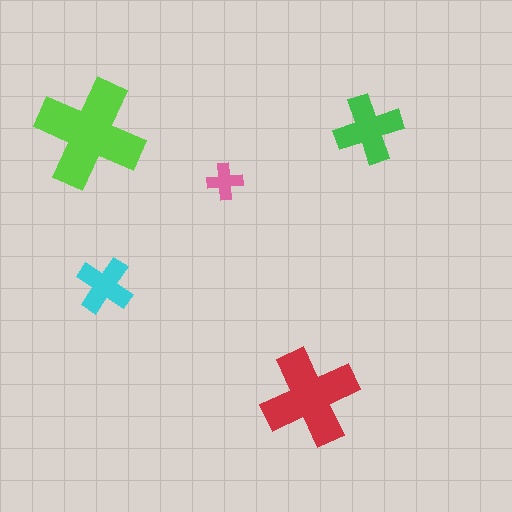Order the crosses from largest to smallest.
the lime one, the red one, the green one, the cyan one, the pink one.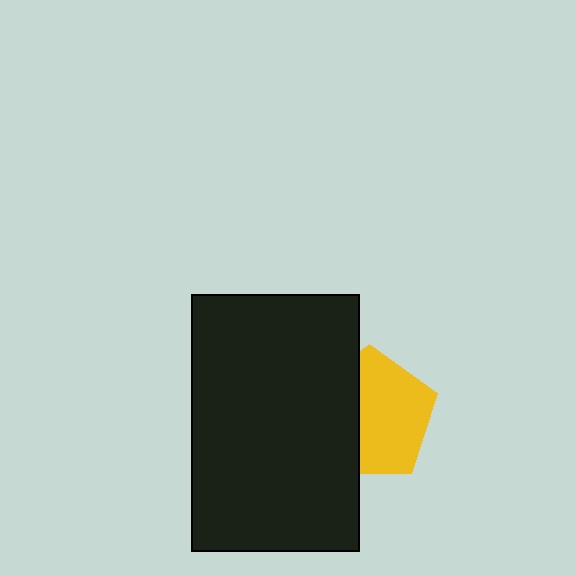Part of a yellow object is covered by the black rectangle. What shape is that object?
It is a pentagon.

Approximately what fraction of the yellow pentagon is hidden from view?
Roughly 40% of the yellow pentagon is hidden behind the black rectangle.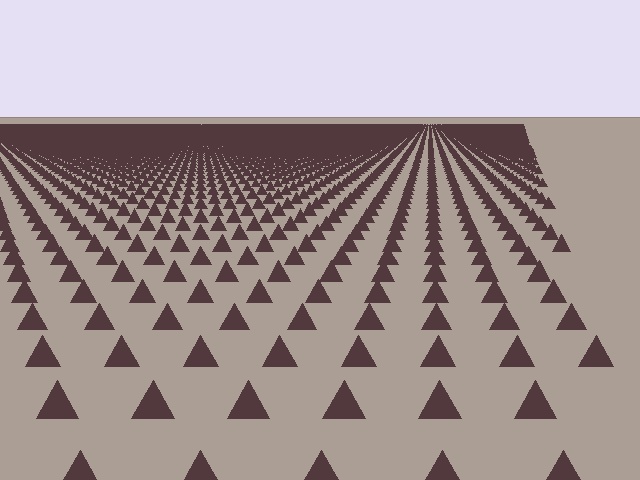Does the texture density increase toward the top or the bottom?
Density increases toward the top.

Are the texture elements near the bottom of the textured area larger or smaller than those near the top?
Larger. Near the bottom, elements are closer to the viewer and appear at a bigger on-screen size.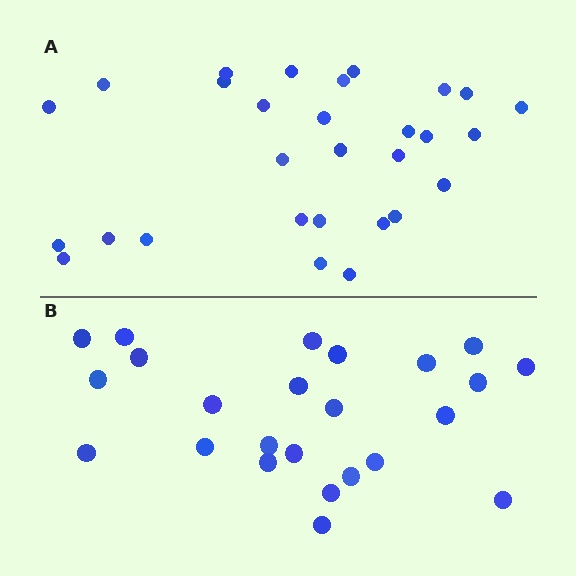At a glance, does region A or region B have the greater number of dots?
Region A (the top region) has more dots.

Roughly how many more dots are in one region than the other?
Region A has about 5 more dots than region B.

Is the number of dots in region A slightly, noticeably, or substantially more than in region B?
Region A has only slightly more — the two regions are fairly close. The ratio is roughly 1.2 to 1.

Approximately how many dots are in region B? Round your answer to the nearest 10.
About 20 dots. (The exact count is 24, which rounds to 20.)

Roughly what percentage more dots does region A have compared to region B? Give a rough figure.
About 20% more.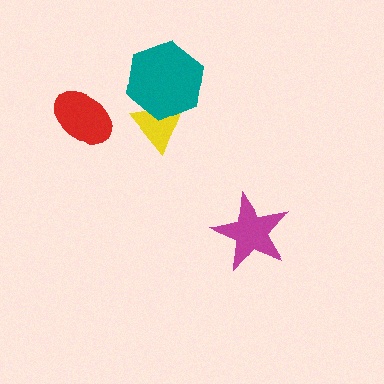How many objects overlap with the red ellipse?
0 objects overlap with the red ellipse.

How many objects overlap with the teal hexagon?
1 object overlaps with the teal hexagon.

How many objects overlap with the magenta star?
0 objects overlap with the magenta star.